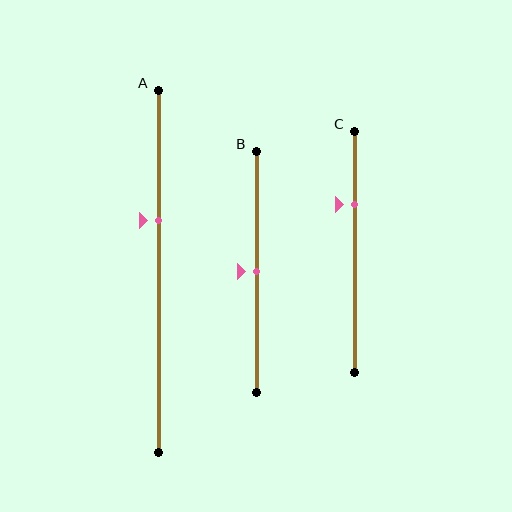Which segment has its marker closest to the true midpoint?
Segment B has its marker closest to the true midpoint.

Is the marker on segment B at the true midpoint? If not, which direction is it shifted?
Yes, the marker on segment B is at the true midpoint.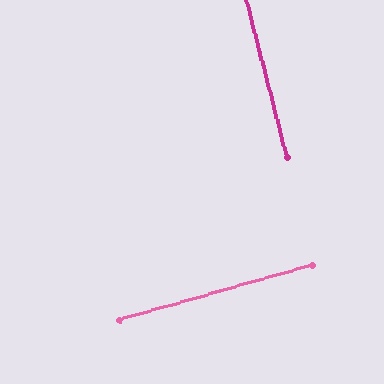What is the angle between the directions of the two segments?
Approximately 88 degrees.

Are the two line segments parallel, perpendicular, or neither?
Perpendicular — they meet at approximately 88°.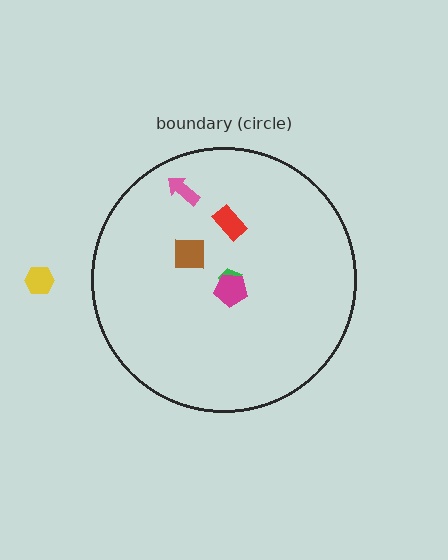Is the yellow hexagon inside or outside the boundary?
Outside.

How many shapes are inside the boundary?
5 inside, 1 outside.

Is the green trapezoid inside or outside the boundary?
Inside.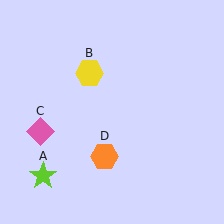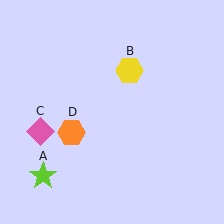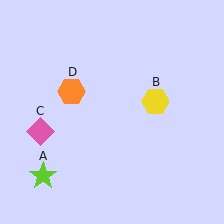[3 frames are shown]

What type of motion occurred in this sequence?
The yellow hexagon (object B), orange hexagon (object D) rotated clockwise around the center of the scene.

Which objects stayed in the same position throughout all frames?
Lime star (object A) and pink diamond (object C) remained stationary.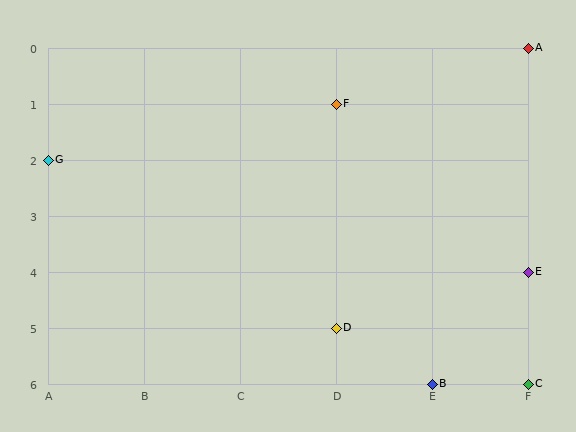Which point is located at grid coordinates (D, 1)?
Point F is at (D, 1).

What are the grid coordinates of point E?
Point E is at grid coordinates (F, 4).